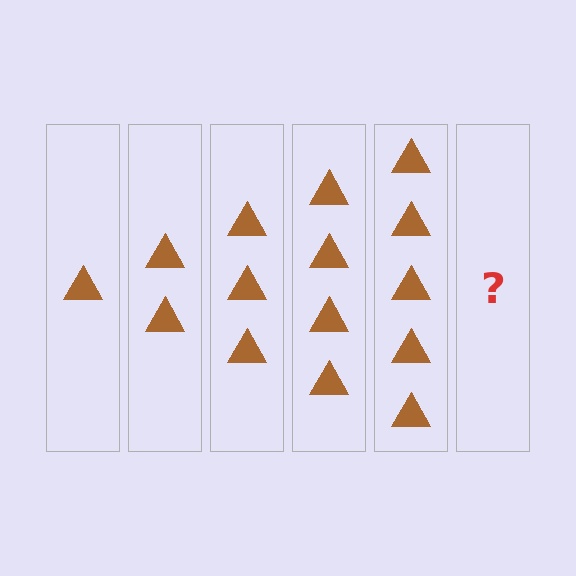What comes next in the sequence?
The next element should be 6 triangles.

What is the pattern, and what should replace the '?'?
The pattern is that each step adds one more triangle. The '?' should be 6 triangles.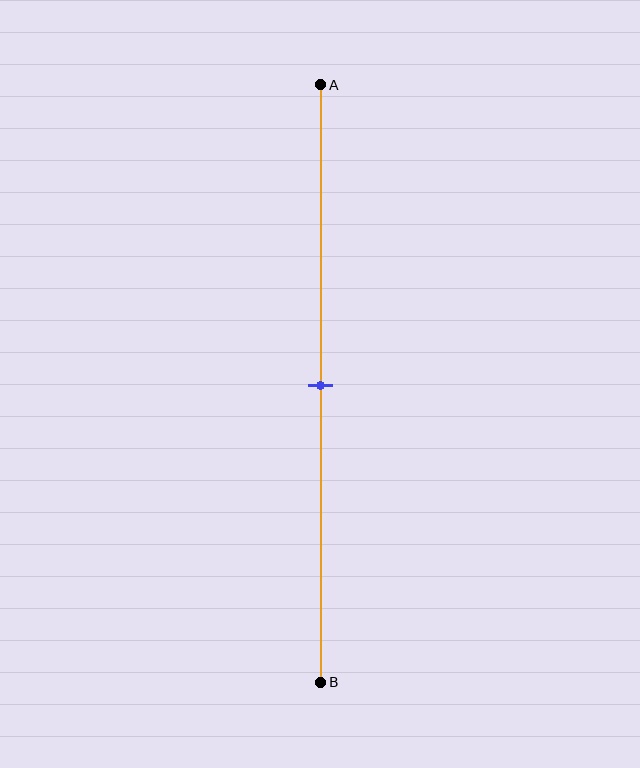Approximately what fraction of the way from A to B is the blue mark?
The blue mark is approximately 50% of the way from A to B.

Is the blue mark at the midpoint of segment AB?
Yes, the mark is approximately at the midpoint.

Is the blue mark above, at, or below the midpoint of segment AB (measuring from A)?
The blue mark is approximately at the midpoint of segment AB.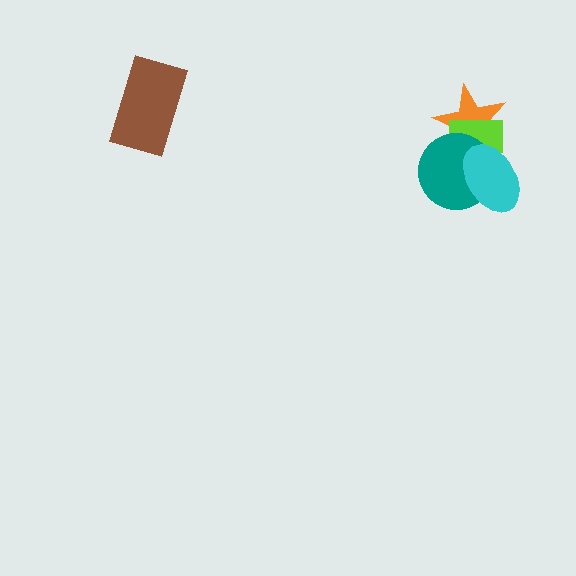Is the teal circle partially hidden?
Yes, it is partially covered by another shape.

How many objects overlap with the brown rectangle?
0 objects overlap with the brown rectangle.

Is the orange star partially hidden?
Yes, it is partially covered by another shape.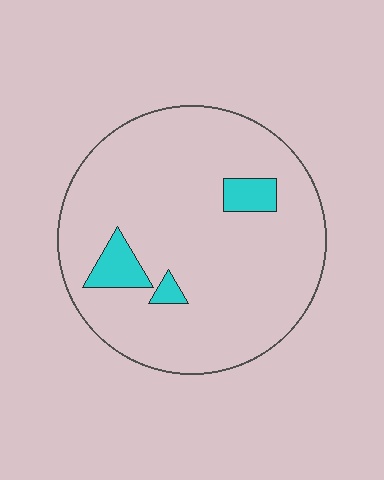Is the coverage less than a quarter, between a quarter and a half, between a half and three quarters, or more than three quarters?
Less than a quarter.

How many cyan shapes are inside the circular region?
3.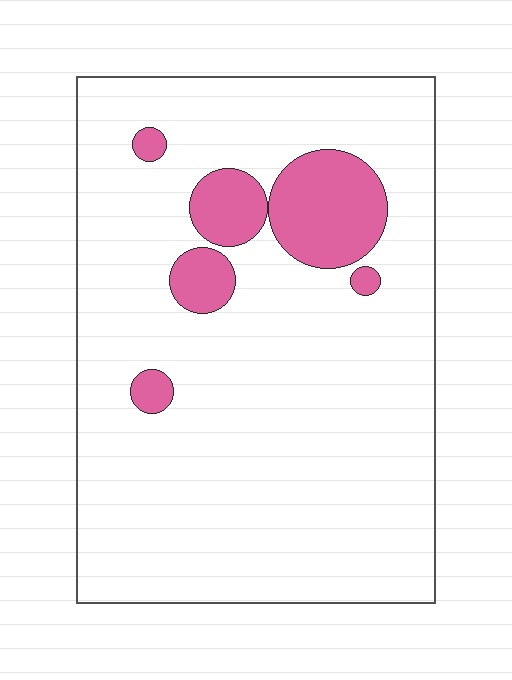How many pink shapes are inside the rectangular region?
6.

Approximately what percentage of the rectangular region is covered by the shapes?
Approximately 10%.